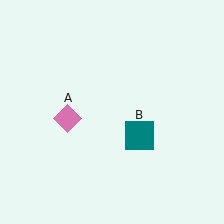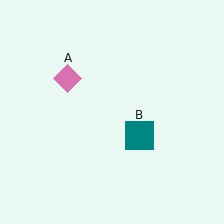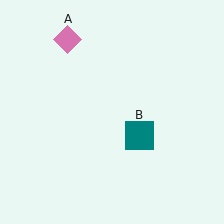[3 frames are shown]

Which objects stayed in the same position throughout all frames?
Teal square (object B) remained stationary.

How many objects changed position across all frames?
1 object changed position: pink diamond (object A).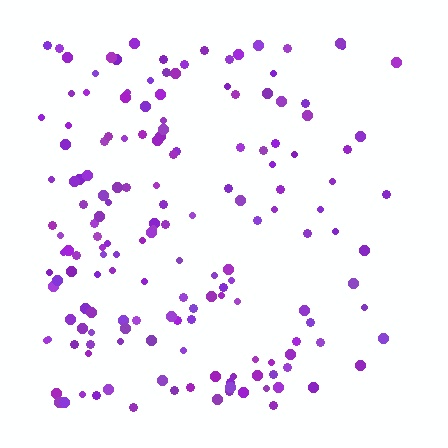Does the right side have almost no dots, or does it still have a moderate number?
Still a moderate number, just noticeably fewer than the left.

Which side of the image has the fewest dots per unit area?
The right.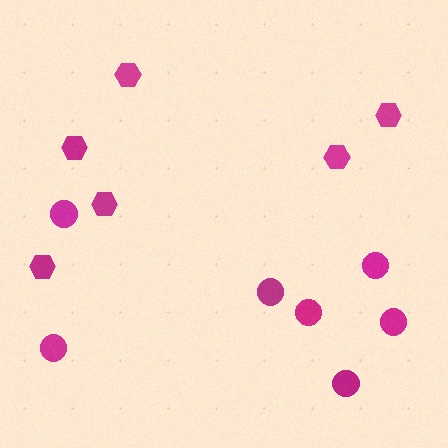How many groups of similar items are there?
There are 2 groups: one group of circles (7) and one group of hexagons (6).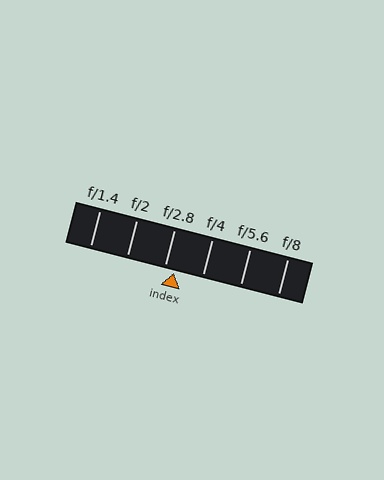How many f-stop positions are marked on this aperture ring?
There are 6 f-stop positions marked.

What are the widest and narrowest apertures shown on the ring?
The widest aperture shown is f/1.4 and the narrowest is f/8.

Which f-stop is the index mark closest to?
The index mark is closest to f/2.8.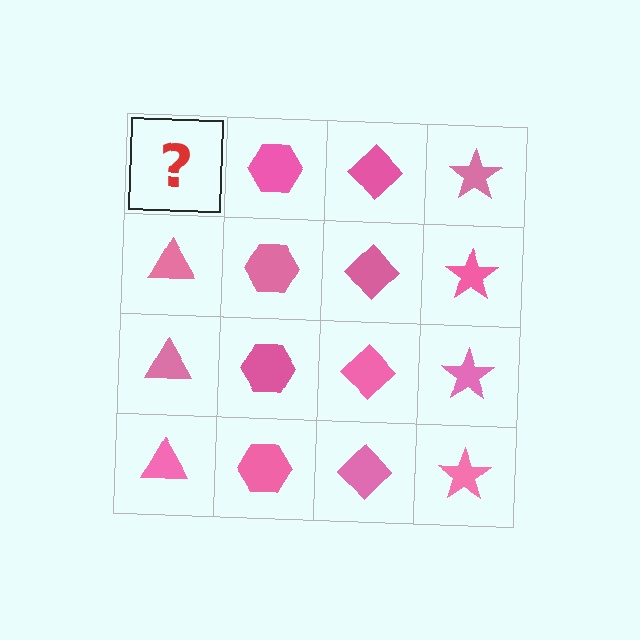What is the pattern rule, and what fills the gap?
The rule is that each column has a consistent shape. The gap should be filled with a pink triangle.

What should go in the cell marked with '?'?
The missing cell should contain a pink triangle.